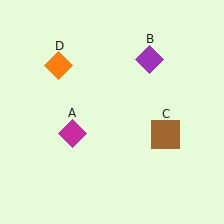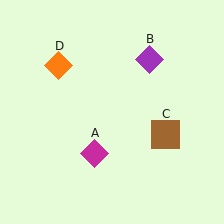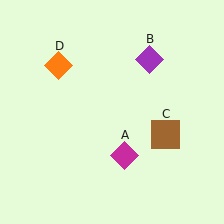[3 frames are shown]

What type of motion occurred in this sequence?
The magenta diamond (object A) rotated counterclockwise around the center of the scene.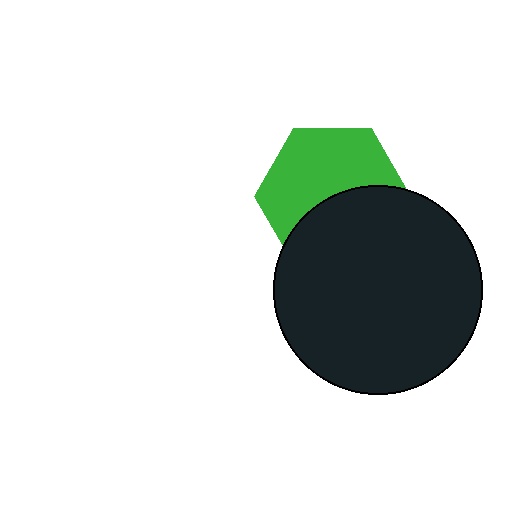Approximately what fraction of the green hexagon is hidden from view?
Roughly 43% of the green hexagon is hidden behind the black circle.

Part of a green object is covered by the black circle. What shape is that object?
It is a hexagon.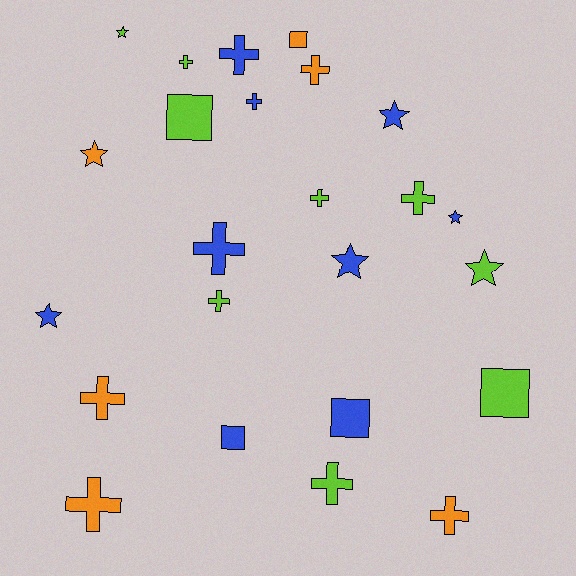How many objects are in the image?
There are 24 objects.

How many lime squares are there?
There are 2 lime squares.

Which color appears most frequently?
Blue, with 9 objects.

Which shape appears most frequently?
Cross, with 12 objects.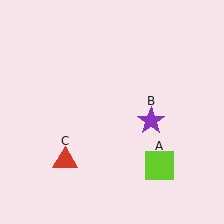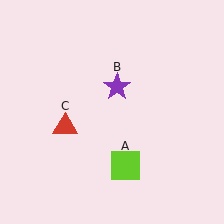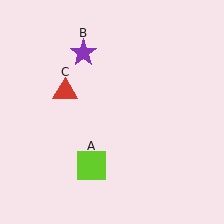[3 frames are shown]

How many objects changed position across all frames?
3 objects changed position: lime square (object A), purple star (object B), red triangle (object C).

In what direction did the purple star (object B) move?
The purple star (object B) moved up and to the left.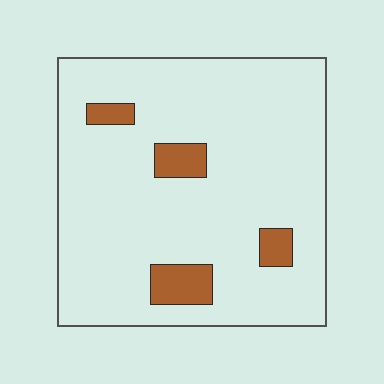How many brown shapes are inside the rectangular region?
4.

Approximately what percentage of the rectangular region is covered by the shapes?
Approximately 10%.